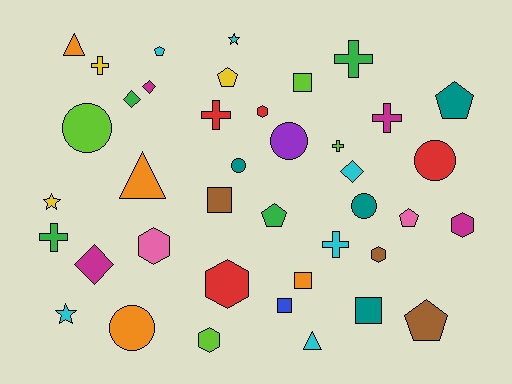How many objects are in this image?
There are 40 objects.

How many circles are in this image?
There are 6 circles.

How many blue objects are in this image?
There is 1 blue object.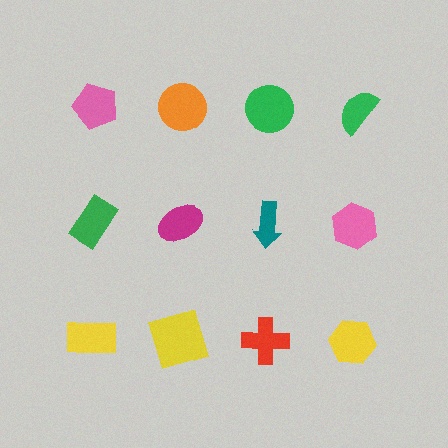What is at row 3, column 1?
A yellow rectangle.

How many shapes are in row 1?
4 shapes.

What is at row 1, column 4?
A green semicircle.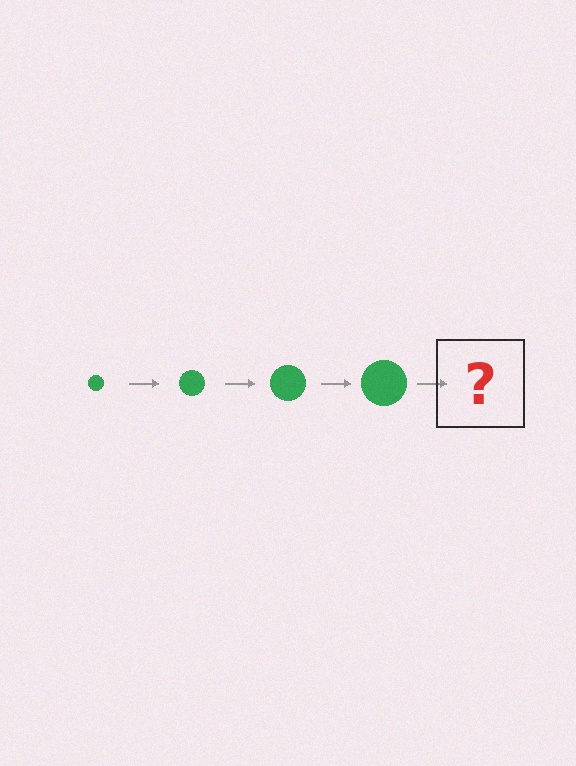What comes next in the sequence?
The next element should be a green circle, larger than the previous one.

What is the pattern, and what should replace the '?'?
The pattern is that the circle gets progressively larger each step. The '?' should be a green circle, larger than the previous one.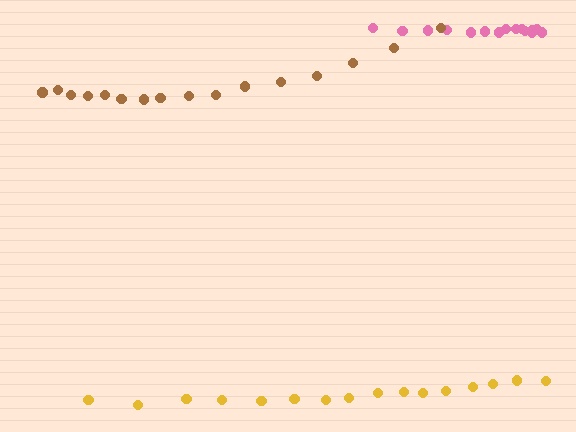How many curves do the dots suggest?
There are 3 distinct paths.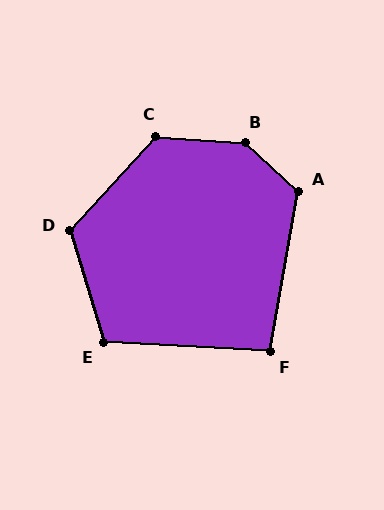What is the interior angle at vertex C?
Approximately 128 degrees (obtuse).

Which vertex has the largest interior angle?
B, at approximately 142 degrees.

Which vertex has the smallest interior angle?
F, at approximately 97 degrees.